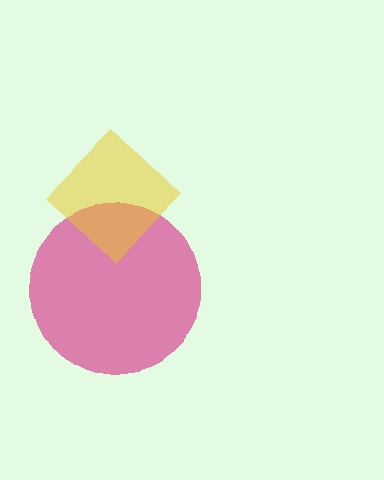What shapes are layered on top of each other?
The layered shapes are: a magenta circle, a yellow diamond.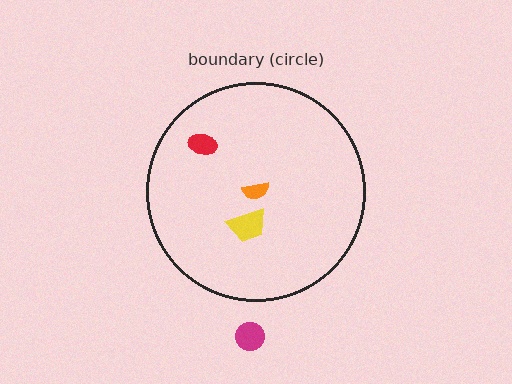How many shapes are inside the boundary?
3 inside, 1 outside.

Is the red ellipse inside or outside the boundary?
Inside.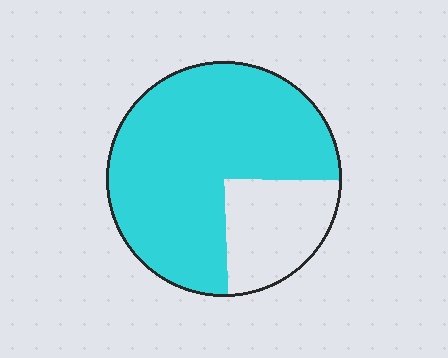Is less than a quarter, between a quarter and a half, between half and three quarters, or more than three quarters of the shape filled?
More than three quarters.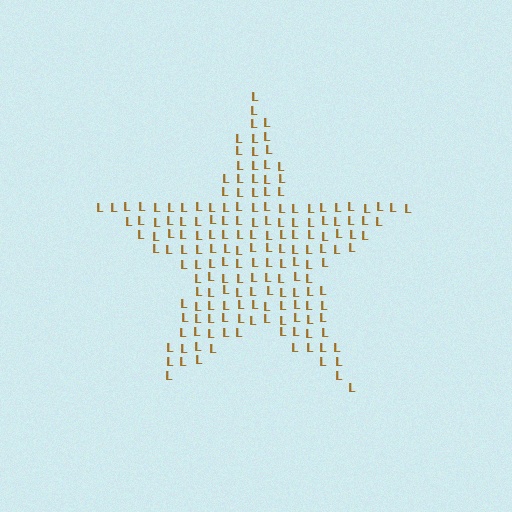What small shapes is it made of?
It is made of small letter L's.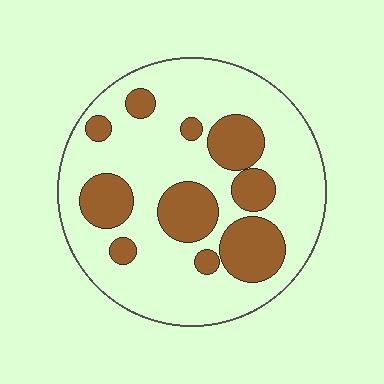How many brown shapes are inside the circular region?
10.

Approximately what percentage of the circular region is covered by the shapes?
Approximately 30%.